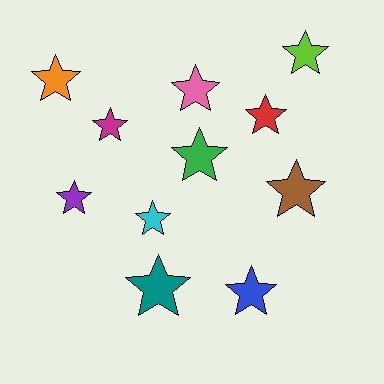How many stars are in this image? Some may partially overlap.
There are 11 stars.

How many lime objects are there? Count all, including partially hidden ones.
There is 1 lime object.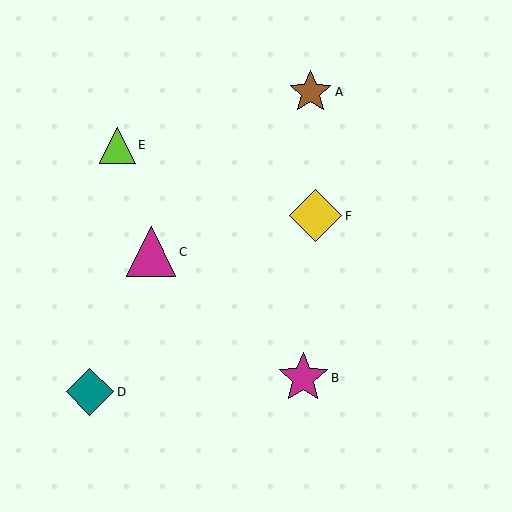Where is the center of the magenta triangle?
The center of the magenta triangle is at (151, 252).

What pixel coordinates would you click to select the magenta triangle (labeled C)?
Click at (151, 252) to select the magenta triangle C.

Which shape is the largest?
The yellow diamond (labeled F) is the largest.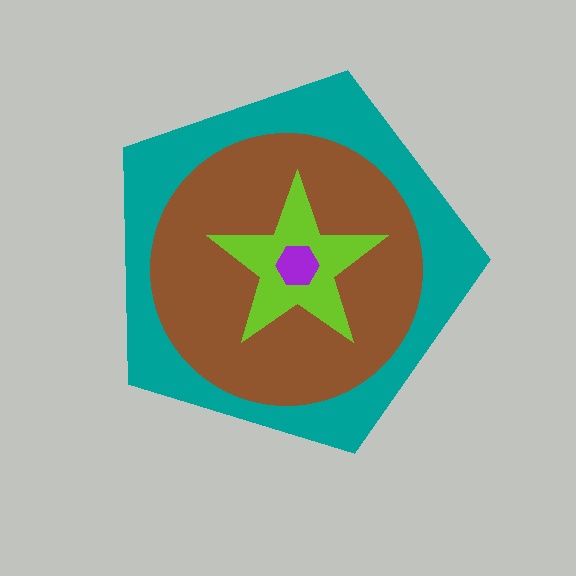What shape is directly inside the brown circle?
The lime star.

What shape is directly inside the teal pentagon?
The brown circle.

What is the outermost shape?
The teal pentagon.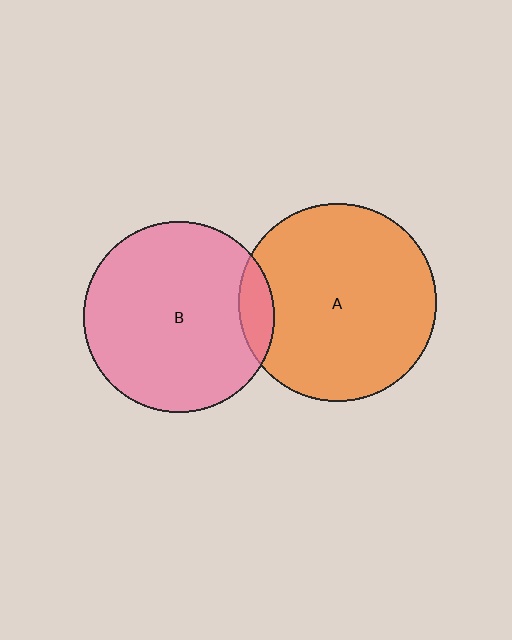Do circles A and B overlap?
Yes.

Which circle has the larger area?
Circle A (orange).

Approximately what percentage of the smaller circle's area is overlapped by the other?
Approximately 10%.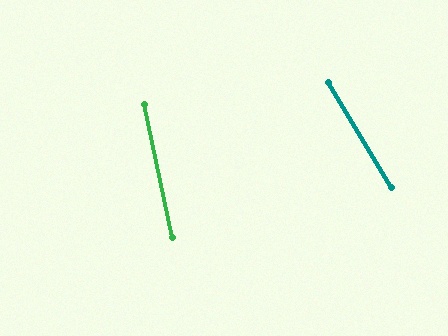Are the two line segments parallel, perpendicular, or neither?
Neither parallel nor perpendicular — they differ by about 19°.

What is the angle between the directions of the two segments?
Approximately 19 degrees.